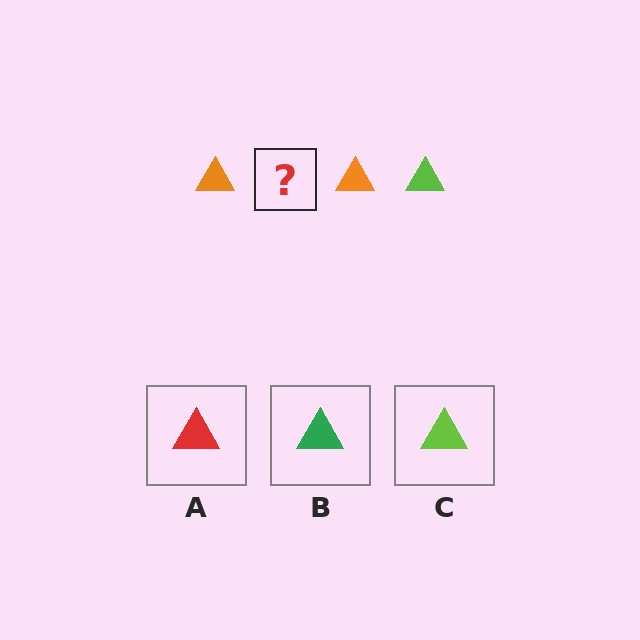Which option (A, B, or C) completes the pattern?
C.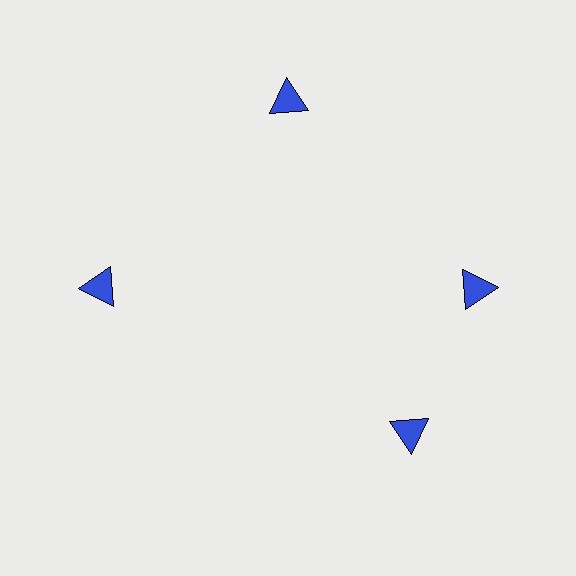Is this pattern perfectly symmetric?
No. The 4 blue triangles are arranged in a ring, but one element near the 6 o'clock position is rotated out of alignment along the ring, breaking the 4-fold rotational symmetry.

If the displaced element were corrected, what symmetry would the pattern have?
It would have 4-fold rotational symmetry — the pattern would map onto itself every 90 degrees.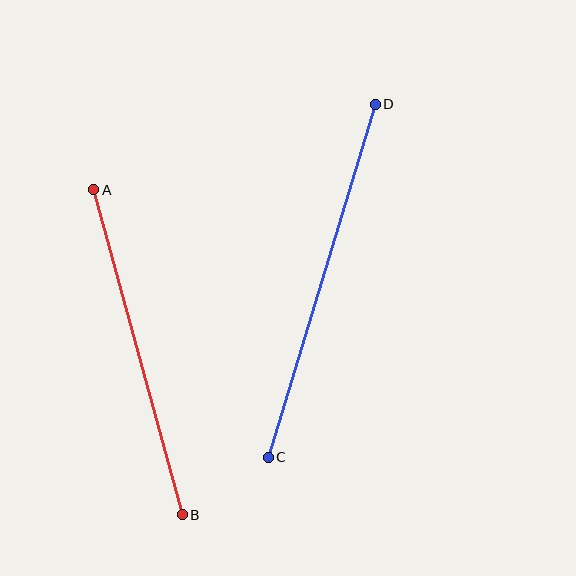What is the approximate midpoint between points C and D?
The midpoint is at approximately (322, 281) pixels.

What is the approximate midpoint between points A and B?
The midpoint is at approximately (138, 352) pixels.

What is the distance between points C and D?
The distance is approximately 369 pixels.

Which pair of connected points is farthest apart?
Points C and D are farthest apart.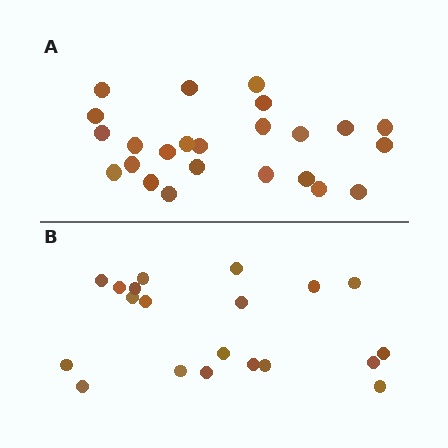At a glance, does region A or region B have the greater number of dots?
Region A (the top region) has more dots.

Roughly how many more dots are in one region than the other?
Region A has about 4 more dots than region B.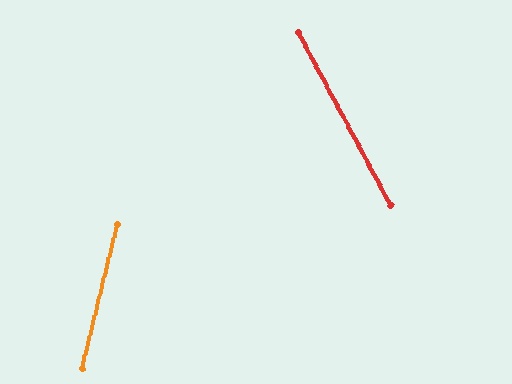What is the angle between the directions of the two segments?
Approximately 42 degrees.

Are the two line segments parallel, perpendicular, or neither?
Neither parallel nor perpendicular — they differ by about 42°.